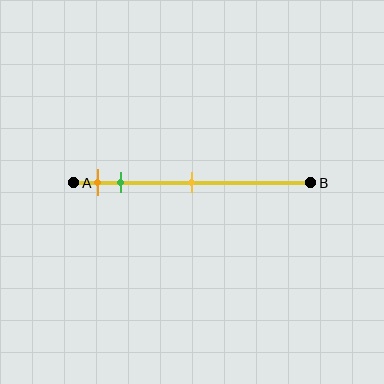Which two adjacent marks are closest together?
The orange and green marks are the closest adjacent pair.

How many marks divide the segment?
There are 3 marks dividing the segment.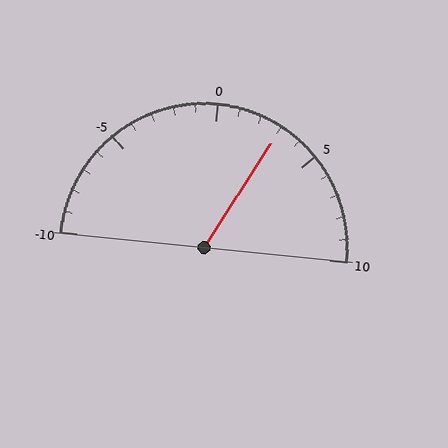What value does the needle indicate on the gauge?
The needle indicates approximately 3.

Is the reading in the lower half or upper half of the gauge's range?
The reading is in the upper half of the range (-10 to 10).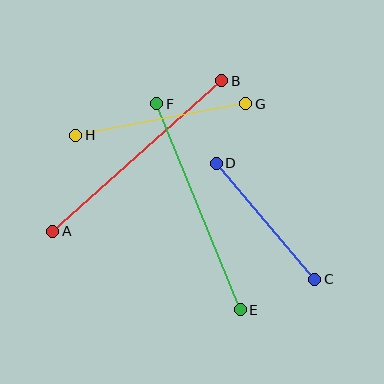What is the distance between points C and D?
The distance is approximately 152 pixels.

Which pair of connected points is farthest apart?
Points A and B are farthest apart.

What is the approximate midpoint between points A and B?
The midpoint is at approximately (137, 156) pixels.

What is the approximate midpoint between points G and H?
The midpoint is at approximately (161, 119) pixels.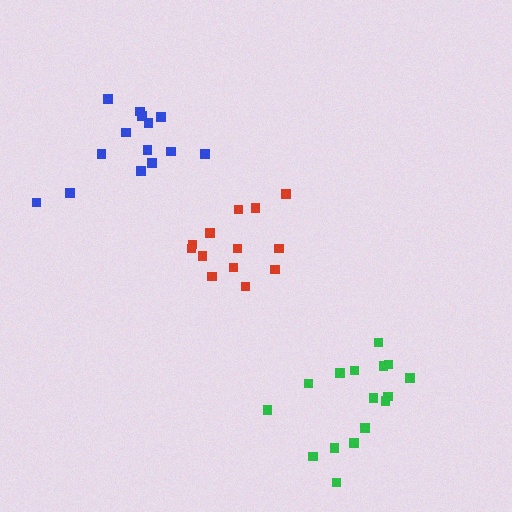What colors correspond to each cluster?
The clusters are colored: blue, red, green.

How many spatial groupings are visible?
There are 3 spatial groupings.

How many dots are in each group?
Group 1: 14 dots, Group 2: 13 dots, Group 3: 16 dots (43 total).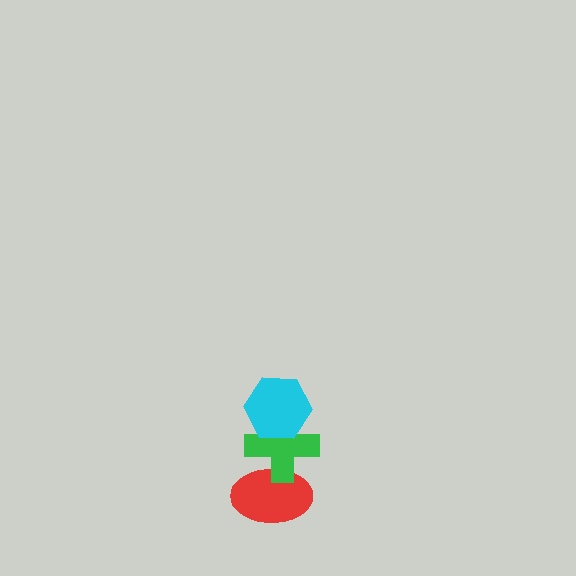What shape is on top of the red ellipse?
The green cross is on top of the red ellipse.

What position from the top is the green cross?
The green cross is 2nd from the top.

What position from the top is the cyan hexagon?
The cyan hexagon is 1st from the top.